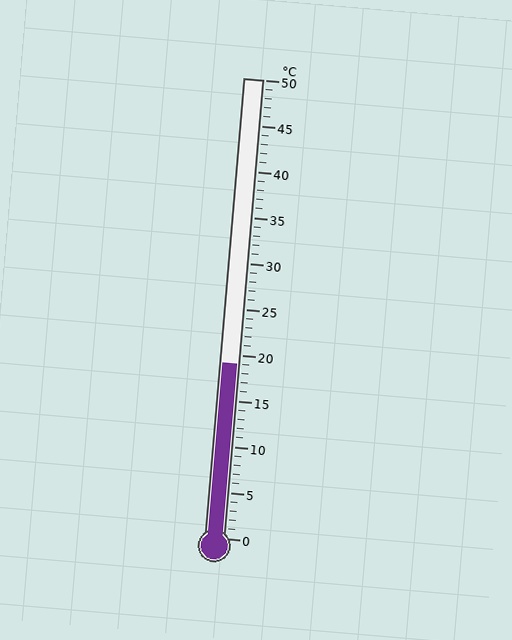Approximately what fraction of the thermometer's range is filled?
The thermometer is filled to approximately 40% of its range.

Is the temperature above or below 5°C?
The temperature is above 5°C.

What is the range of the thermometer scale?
The thermometer scale ranges from 0°C to 50°C.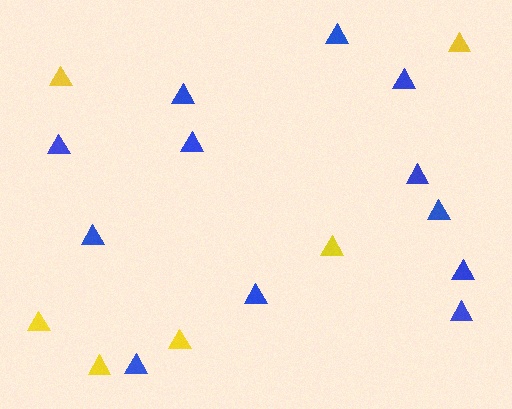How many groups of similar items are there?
There are 2 groups: one group of blue triangles (12) and one group of yellow triangles (6).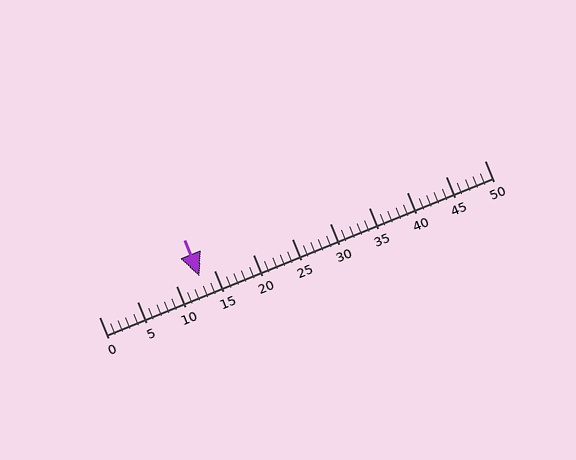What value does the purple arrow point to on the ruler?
The purple arrow points to approximately 13.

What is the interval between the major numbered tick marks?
The major tick marks are spaced 5 units apart.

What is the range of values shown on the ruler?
The ruler shows values from 0 to 50.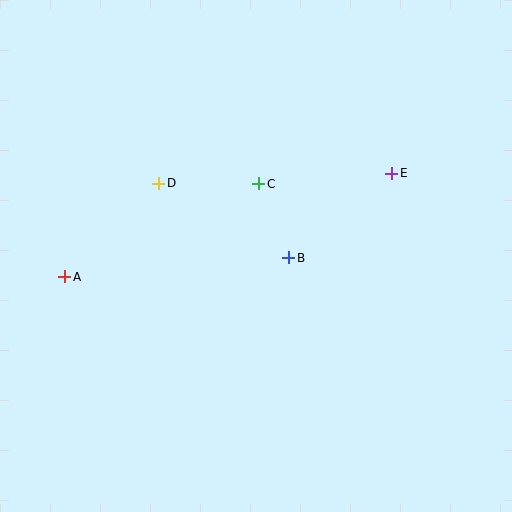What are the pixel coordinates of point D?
Point D is at (159, 183).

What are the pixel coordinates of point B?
Point B is at (289, 258).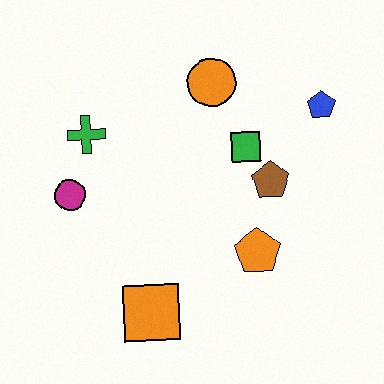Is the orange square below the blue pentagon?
Yes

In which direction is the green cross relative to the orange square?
The green cross is above the orange square.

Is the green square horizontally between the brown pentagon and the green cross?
Yes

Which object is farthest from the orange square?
The blue pentagon is farthest from the orange square.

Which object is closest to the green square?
The brown pentagon is closest to the green square.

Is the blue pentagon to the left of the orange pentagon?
No